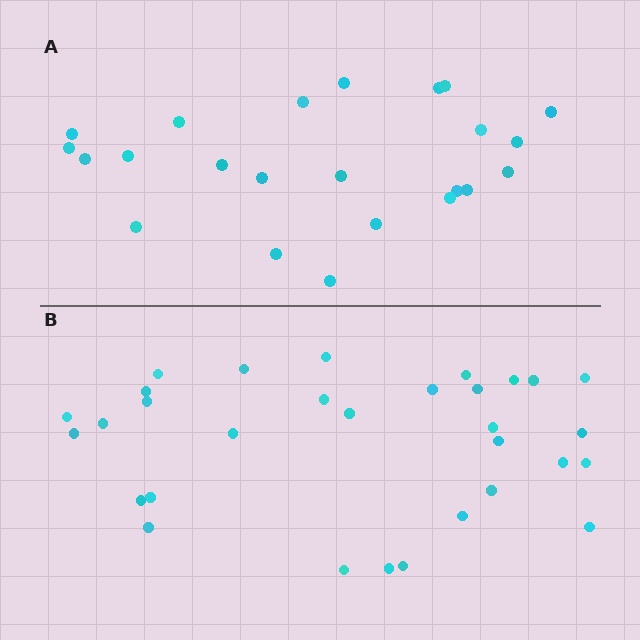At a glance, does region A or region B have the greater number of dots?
Region B (the bottom region) has more dots.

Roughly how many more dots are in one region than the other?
Region B has roughly 8 or so more dots than region A.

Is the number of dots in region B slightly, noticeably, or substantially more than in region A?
Region B has noticeably more, but not dramatically so. The ratio is roughly 1.3 to 1.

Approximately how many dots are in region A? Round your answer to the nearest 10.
About 20 dots. (The exact count is 23, which rounds to 20.)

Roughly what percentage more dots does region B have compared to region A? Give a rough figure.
About 35% more.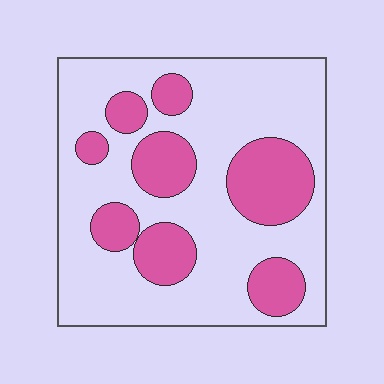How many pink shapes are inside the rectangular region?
8.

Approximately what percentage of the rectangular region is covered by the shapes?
Approximately 30%.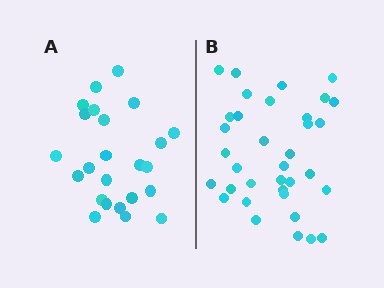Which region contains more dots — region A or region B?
Region B (the right region) has more dots.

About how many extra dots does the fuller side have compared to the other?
Region B has roughly 12 or so more dots than region A.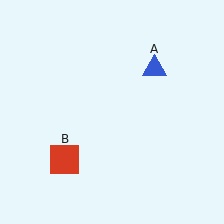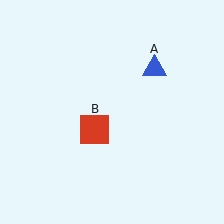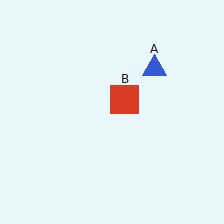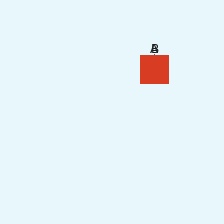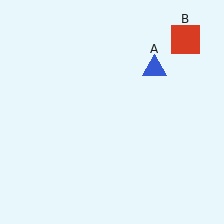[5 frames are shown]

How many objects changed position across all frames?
1 object changed position: red square (object B).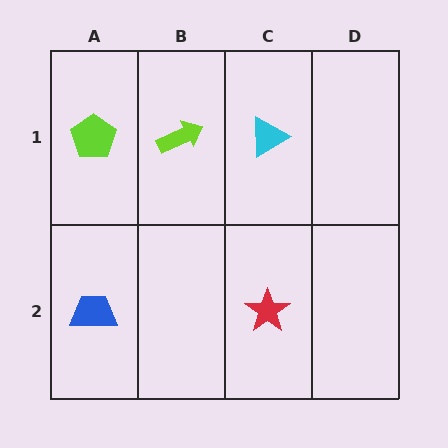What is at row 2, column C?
A red star.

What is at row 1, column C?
A cyan triangle.